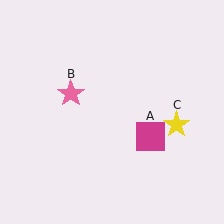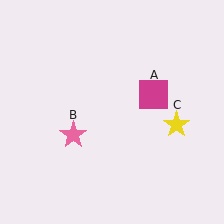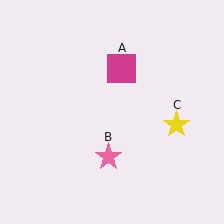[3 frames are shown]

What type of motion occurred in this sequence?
The magenta square (object A), pink star (object B) rotated counterclockwise around the center of the scene.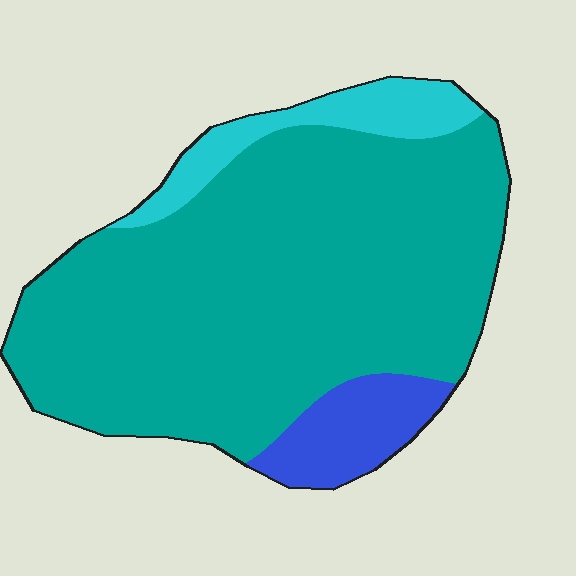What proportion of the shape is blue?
Blue takes up less than a sixth of the shape.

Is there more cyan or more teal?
Teal.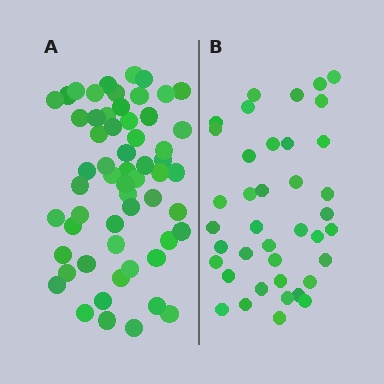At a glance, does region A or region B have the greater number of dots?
Region A (the left region) has more dots.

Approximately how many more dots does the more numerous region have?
Region A has approximately 20 more dots than region B.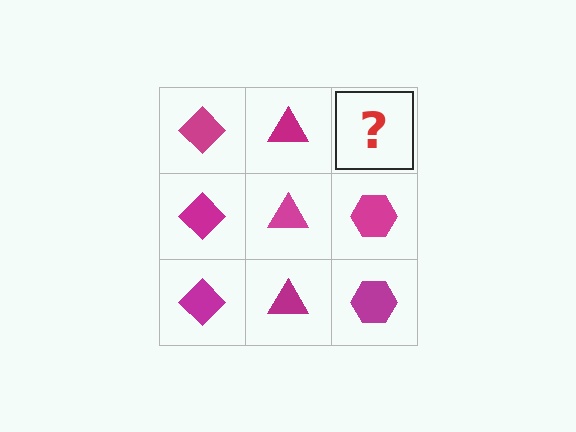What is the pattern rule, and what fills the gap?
The rule is that each column has a consistent shape. The gap should be filled with a magenta hexagon.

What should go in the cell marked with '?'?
The missing cell should contain a magenta hexagon.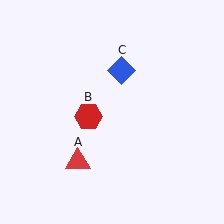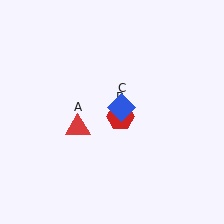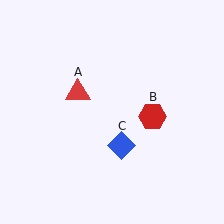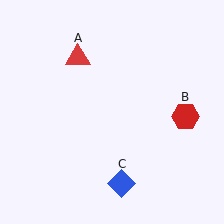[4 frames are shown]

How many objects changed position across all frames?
3 objects changed position: red triangle (object A), red hexagon (object B), blue diamond (object C).